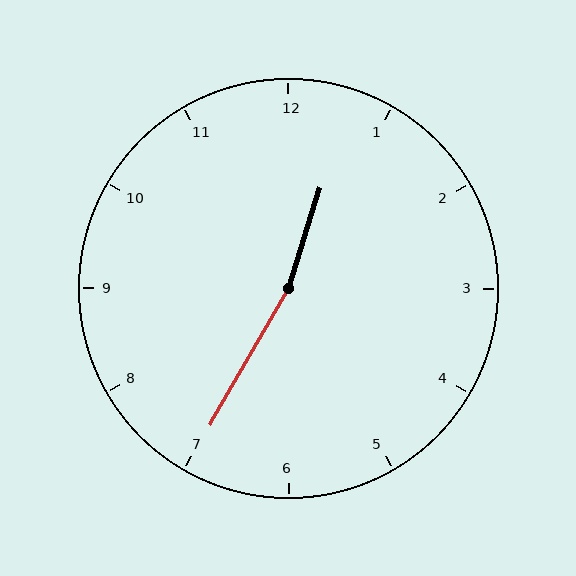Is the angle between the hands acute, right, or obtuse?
It is obtuse.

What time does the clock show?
12:35.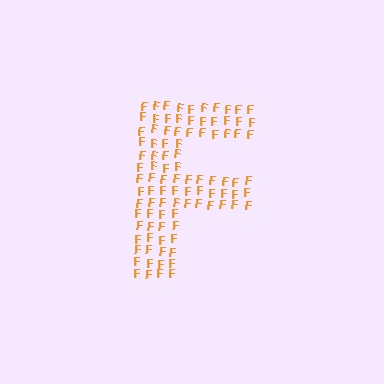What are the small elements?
The small elements are letter F's.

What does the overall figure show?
The overall figure shows the letter F.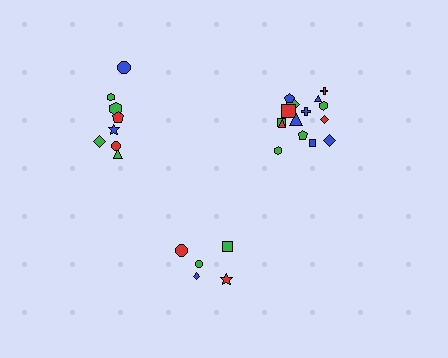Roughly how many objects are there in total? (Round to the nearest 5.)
Roughly 30 objects in total.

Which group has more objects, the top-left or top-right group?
The top-right group.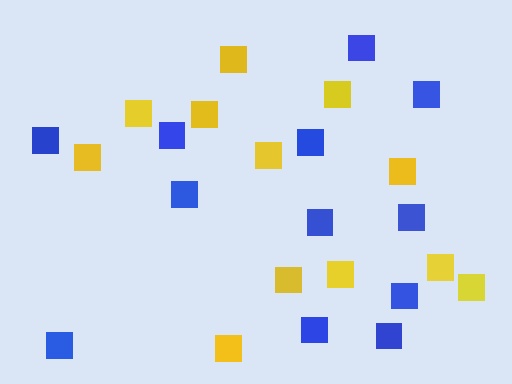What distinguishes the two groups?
There are 2 groups: one group of blue squares (12) and one group of yellow squares (12).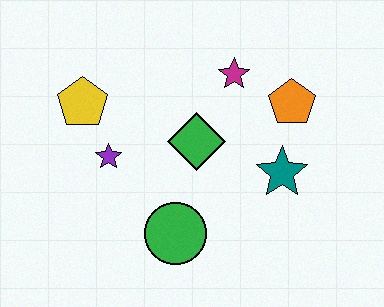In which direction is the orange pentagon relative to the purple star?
The orange pentagon is to the right of the purple star.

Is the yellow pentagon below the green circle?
No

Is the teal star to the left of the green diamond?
No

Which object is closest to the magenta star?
The orange pentagon is closest to the magenta star.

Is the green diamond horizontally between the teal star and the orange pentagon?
No